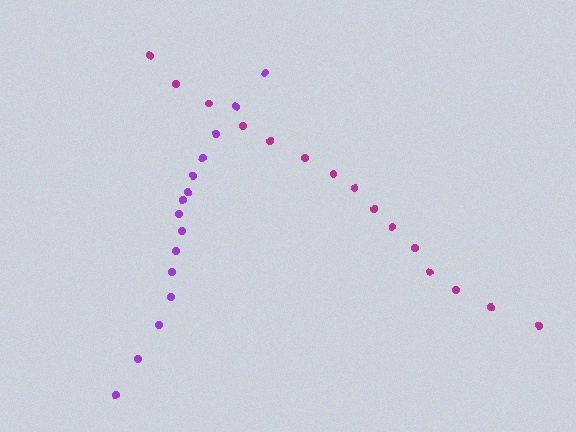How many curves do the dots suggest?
There are 2 distinct paths.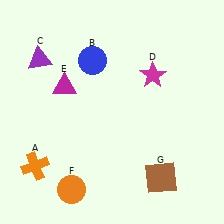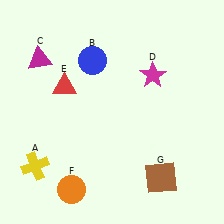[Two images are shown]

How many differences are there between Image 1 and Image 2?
There are 3 differences between the two images.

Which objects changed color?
A changed from orange to yellow. C changed from purple to magenta. E changed from magenta to red.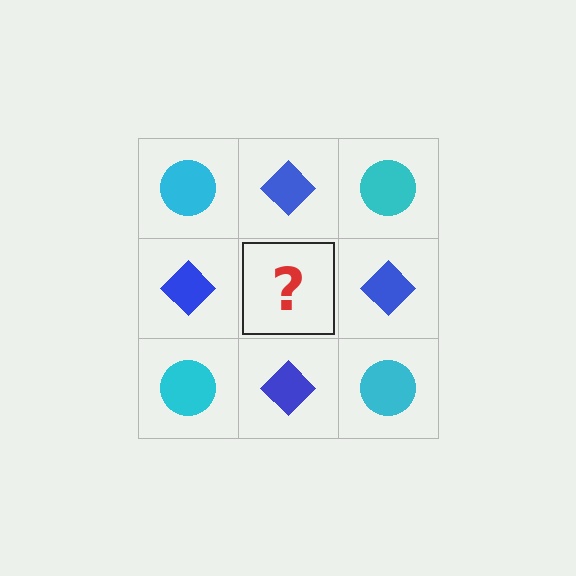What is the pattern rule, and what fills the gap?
The rule is that it alternates cyan circle and blue diamond in a checkerboard pattern. The gap should be filled with a cyan circle.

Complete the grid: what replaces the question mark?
The question mark should be replaced with a cyan circle.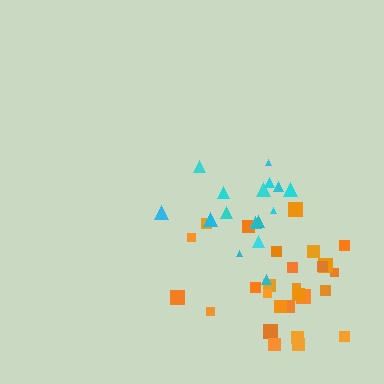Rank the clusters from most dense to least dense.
cyan, orange.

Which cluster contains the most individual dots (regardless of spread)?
Orange (27).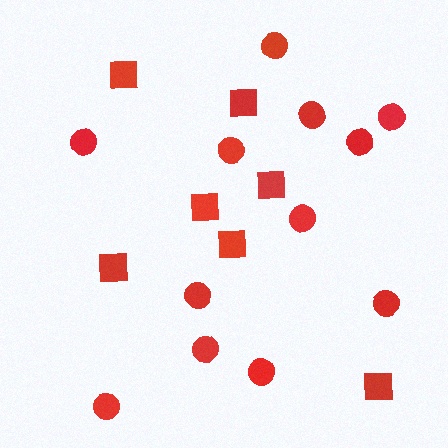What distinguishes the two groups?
There are 2 groups: one group of circles (12) and one group of squares (7).